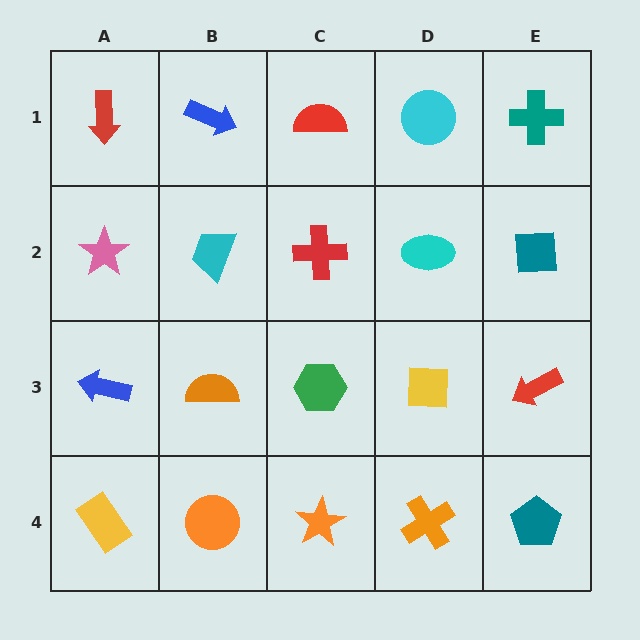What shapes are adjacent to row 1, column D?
A cyan ellipse (row 2, column D), a red semicircle (row 1, column C), a teal cross (row 1, column E).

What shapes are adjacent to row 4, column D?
A yellow square (row 3, column D), an orange star (row 4, column C), a teal pentagon (row 4, column E).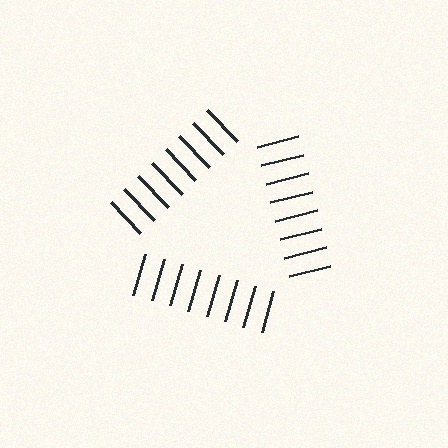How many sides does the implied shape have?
3 sides — the line-ends trace a triangle.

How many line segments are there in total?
24 — 8 along each of the 3 edges.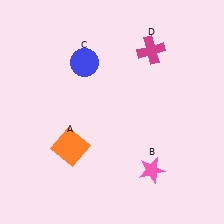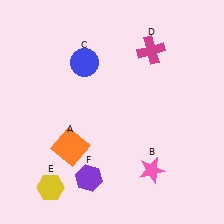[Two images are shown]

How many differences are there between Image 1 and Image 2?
There are 2 differences between the two images.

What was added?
A yellow hexagon (E), a purple hexagon (F) were added in Image 2.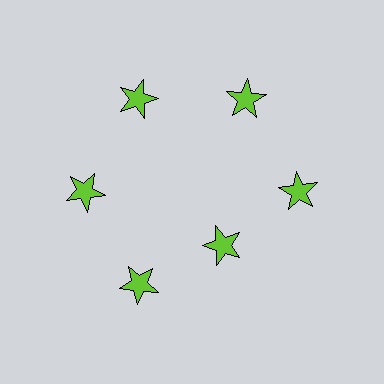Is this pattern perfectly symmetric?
No. The 6 lime stars are arranged in a ring, but one element near the 5 o'clock position is pulled inward toward the center, breaking the 6-fold rotational symmetry.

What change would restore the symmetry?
The symmetry would be restored by moving it outward, back onto the ring so that all 6 stars sit at equal angles and equal distance from the center.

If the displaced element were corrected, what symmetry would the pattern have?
It would have 6-fold rotational symmetry — the pattern would map onto itself every 60 degrees.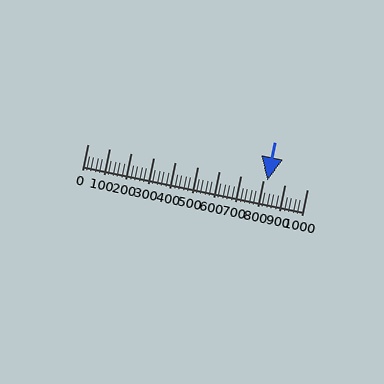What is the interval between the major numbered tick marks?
The major tick marks are spaced 100 units apart.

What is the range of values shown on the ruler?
The ruler shows values from 0 to 1000.